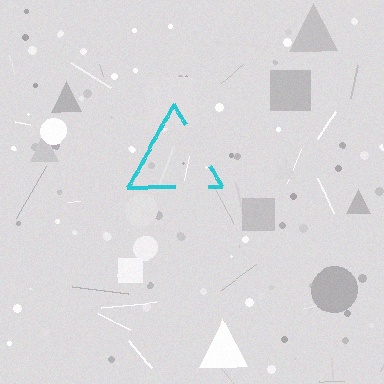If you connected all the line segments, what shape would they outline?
They would outline a triangle.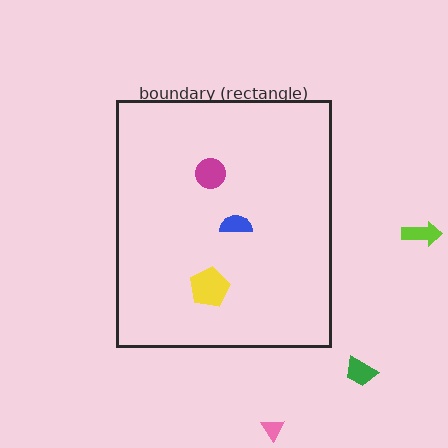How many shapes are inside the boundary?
3 inside, 3 outside.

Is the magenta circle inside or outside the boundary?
Inside.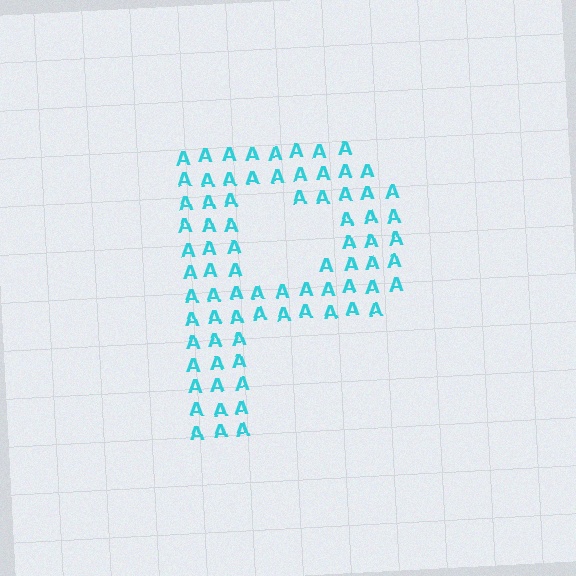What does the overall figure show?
The overall figure shows the letter P.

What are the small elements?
The small elements are letter A's.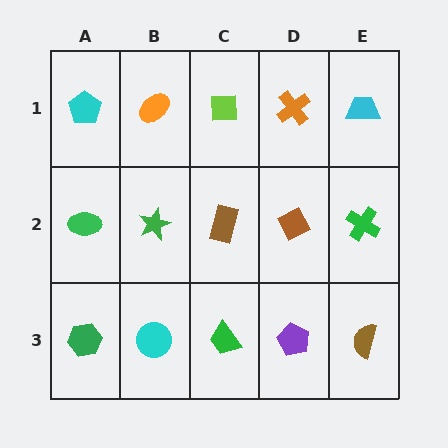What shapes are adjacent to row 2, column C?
A lime square (row 1, column C), a green trapezoid (row 3, column C), a green star (row 2, column B), a brown diamond (row 2, column D).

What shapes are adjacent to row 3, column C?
A brown rectangle (row 2, column C), a cyan circle (row 3, column B), a purple pentagon (row 3, column D).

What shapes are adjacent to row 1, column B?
A green star (row 2, column B), a cyan pentagon (row 1, column A), a lime square (row 1, column C).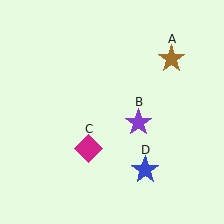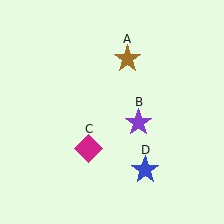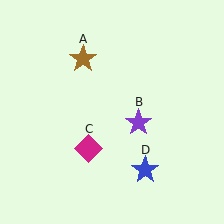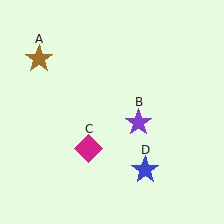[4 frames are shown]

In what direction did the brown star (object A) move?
The brown star (object A) moved left.